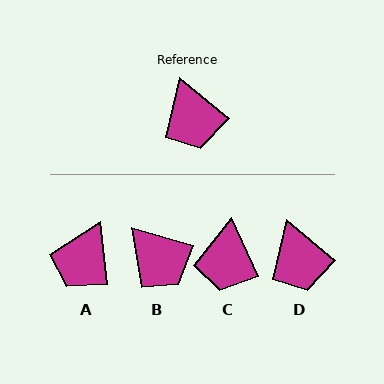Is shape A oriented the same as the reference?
No, it is off by about 45 degrees.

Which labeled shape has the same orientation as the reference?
D.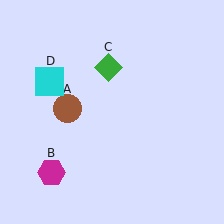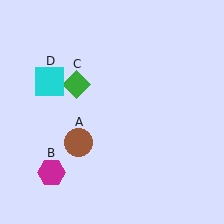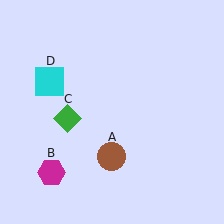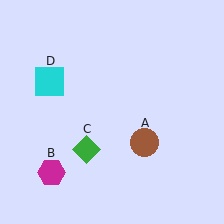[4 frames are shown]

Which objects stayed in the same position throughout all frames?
Magenta hexagon (object B) and cyan square (object D) remained stationary.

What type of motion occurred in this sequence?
The brown circle (object A), green diamond (object C) rotated counterclockwise around the center of the scene.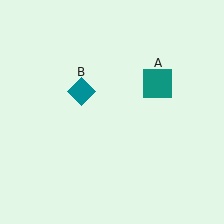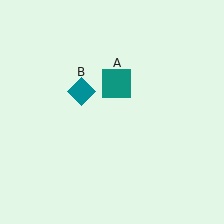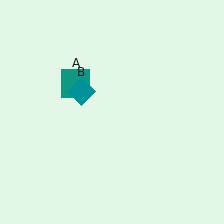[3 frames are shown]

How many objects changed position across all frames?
1 object changed position: teal square (object A).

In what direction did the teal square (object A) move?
The teal square (object A) moved left.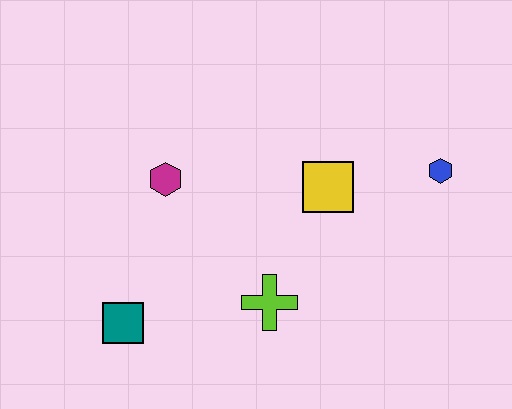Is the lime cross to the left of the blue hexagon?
Yes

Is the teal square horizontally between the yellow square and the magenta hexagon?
No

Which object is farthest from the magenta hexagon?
The blue hexagon is farthest from the magenta hexagon.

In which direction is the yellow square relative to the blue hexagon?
The yellow square is to the left of the blue hexagon.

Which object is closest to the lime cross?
The yellow square is closest to the lime cross.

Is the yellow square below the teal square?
No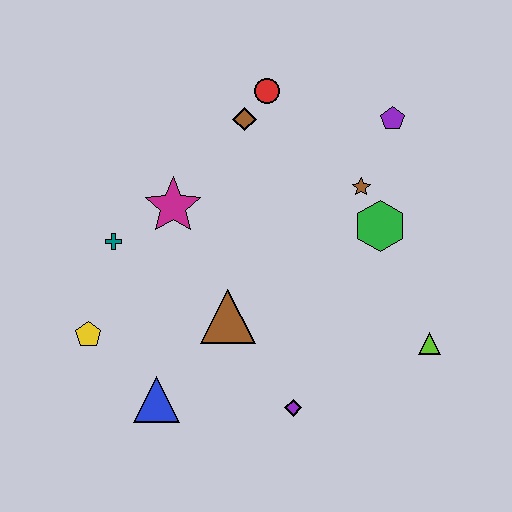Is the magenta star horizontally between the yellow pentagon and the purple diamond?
Yes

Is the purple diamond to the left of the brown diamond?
No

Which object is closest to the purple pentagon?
The brown star is closest to the purple pentagon.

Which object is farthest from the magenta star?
The lime triangle is farthest from the magenta star.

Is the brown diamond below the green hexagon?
No